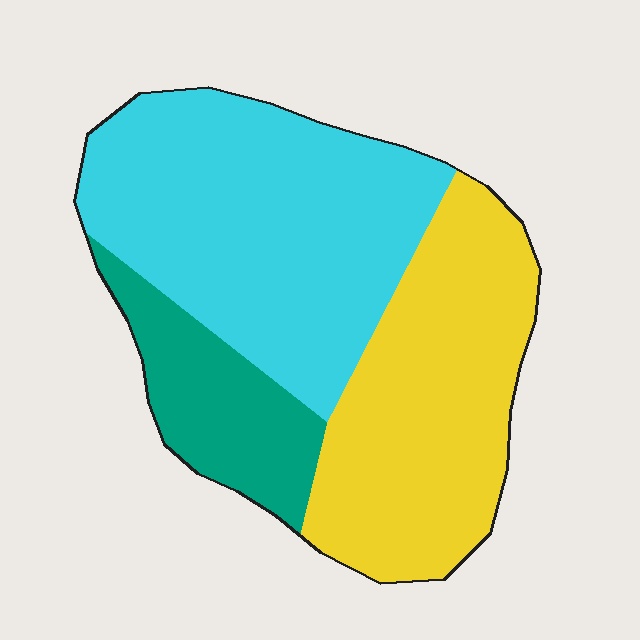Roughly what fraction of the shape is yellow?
Yellow takes up about three eighths (3/8) of the shape.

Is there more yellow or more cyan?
Cyan.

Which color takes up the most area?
Cyan, at roughly 45%.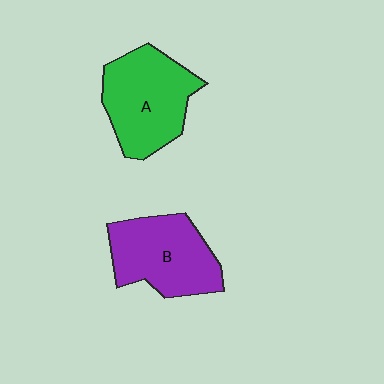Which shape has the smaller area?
Shape B (purple).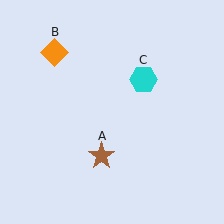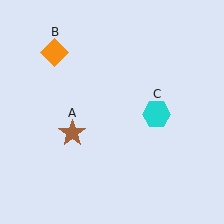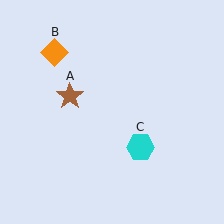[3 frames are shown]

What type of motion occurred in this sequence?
The brown star (object A), cyan hexagon (object C) rotated clockwise around the center of the scene.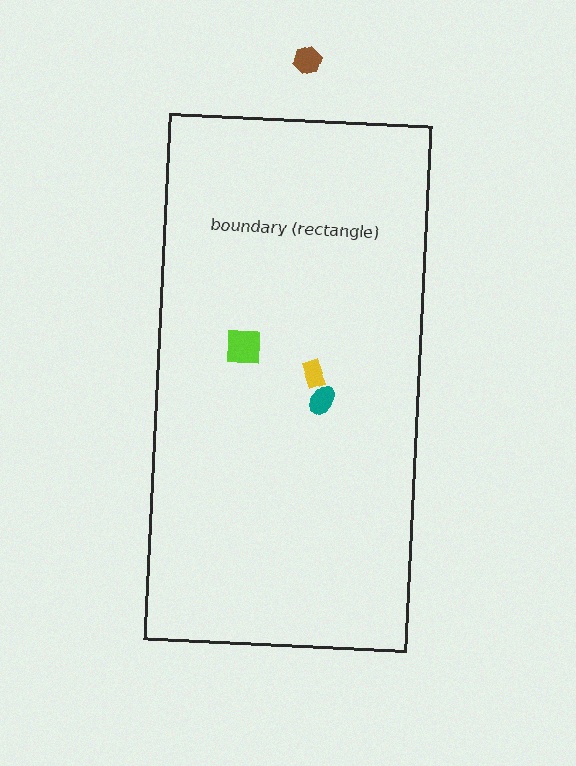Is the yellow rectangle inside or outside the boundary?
Inside.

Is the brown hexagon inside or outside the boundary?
Outside.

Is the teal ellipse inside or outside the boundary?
Inside.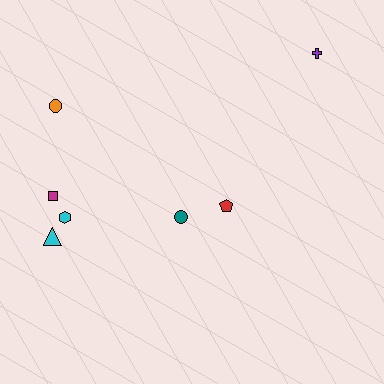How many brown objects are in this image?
There are no brown objects.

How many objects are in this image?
There are 7 objects.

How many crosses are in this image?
There is 1 cross.